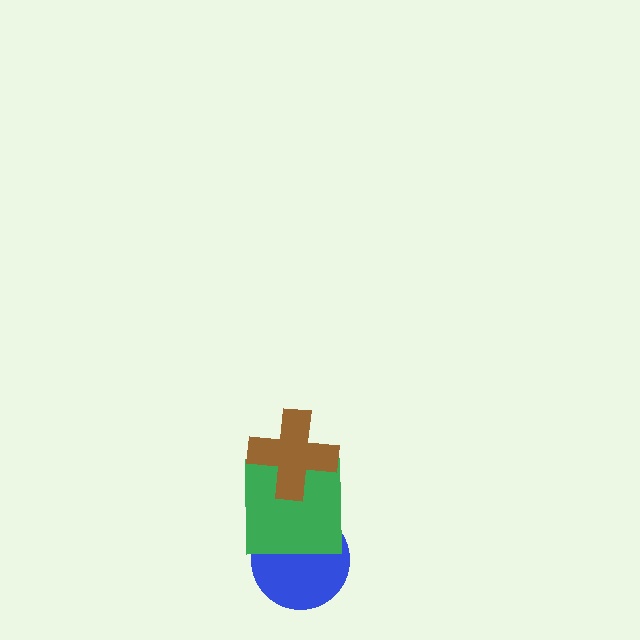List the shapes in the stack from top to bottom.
From top to bottom: the brown cross, the green square, the blue circle.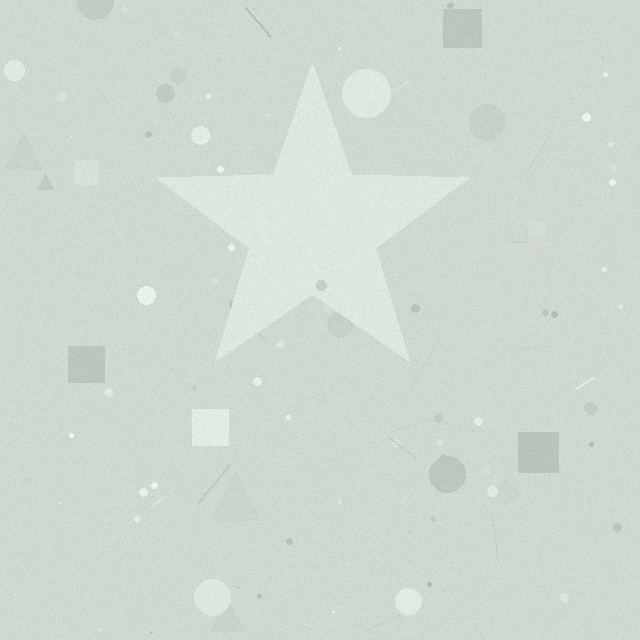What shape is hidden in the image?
A star is hidden in the image.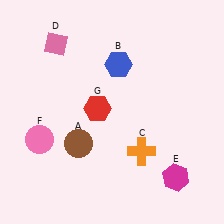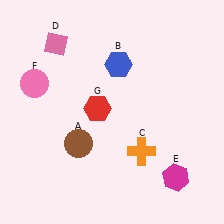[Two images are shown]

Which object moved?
The pink circle (F) moved up.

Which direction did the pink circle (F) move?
The pink circle (F) moved up.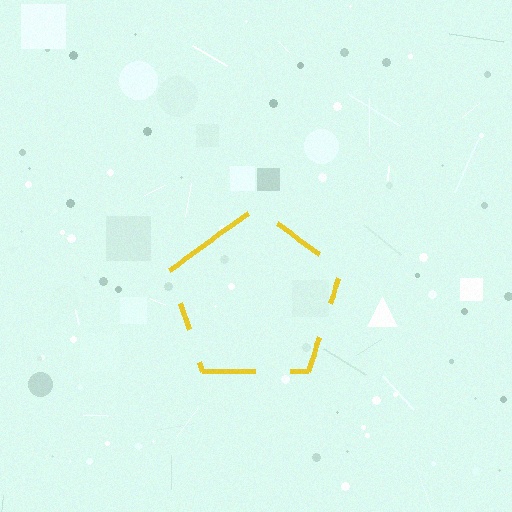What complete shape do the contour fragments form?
The contour fragments form a pentagon.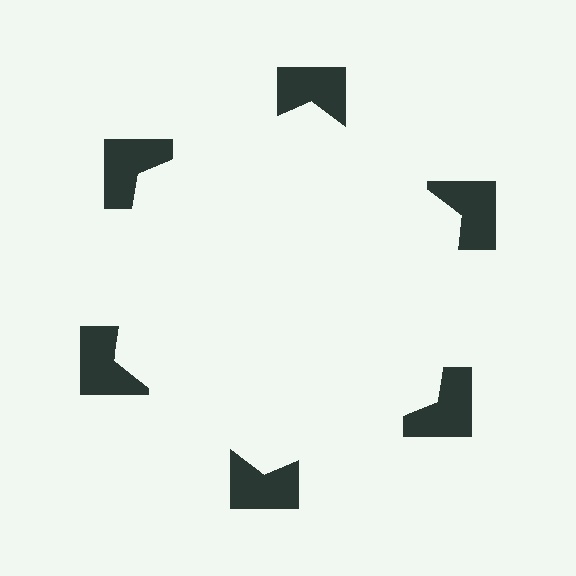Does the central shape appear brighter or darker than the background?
It typically appears slightly brighter than the background, even though no actual brightness change is drawn.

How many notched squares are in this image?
There are 6 — one at each vertex of the illusory hexagon.